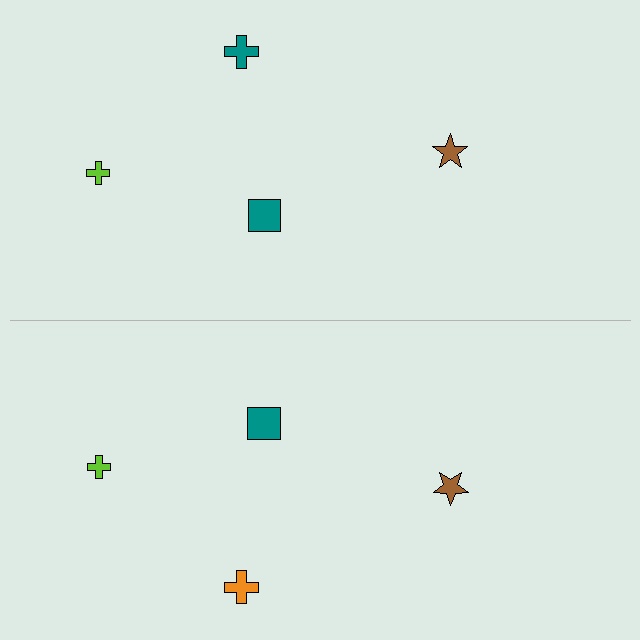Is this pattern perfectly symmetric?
No, the pattern is not perfectly symmetric. The orange cross on the bottom side breaks the symmetry — its mirror counterpart is teal.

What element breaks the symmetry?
The orange cross on the bottom side breaks the symmetry — its mirror counterpart is teal.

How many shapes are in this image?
There are 8 shapes in this image.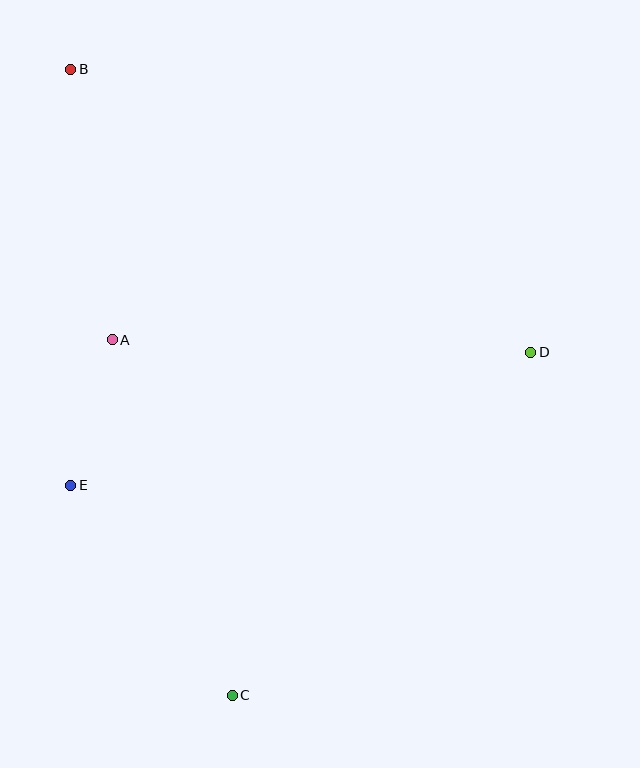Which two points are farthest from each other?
Points B and C are farthest from each other.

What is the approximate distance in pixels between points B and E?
The distance between B and E is approximately 416 pixels.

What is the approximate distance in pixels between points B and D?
The distance between B and D is approximately 540 pixels.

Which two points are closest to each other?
Points A and E are closest to each other.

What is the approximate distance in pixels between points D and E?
The distance between D and E is approximately 479 pixels.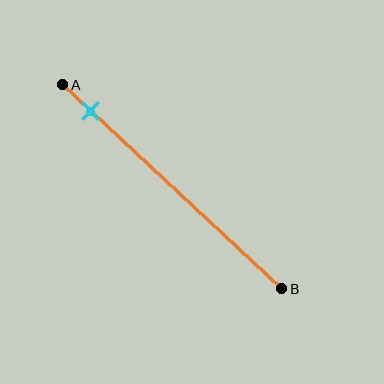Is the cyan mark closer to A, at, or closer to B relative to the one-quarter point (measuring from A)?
The cyan mark is closer to point A than the one-quarter point of segment AB.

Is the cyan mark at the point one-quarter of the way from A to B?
No, the mark is at about 15% from A, not at the 25% one-quarter point.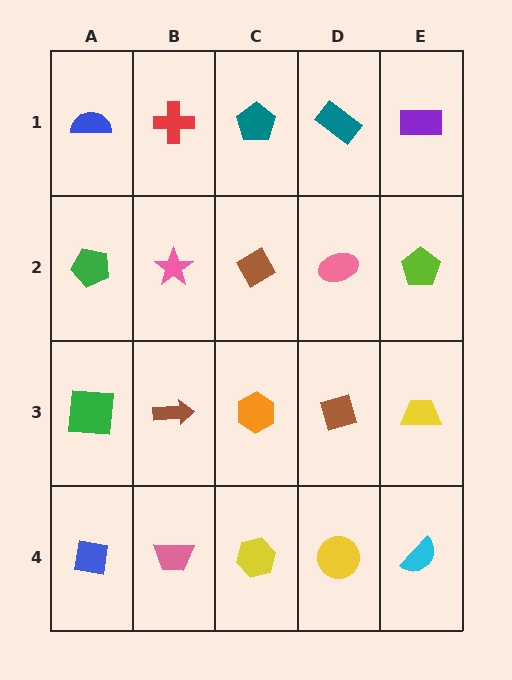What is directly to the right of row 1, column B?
A teal pentagon.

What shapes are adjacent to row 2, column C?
A teal pentagon (row 1, column C), an orange hexagon (row 3, column C), a pink star (row 2, column B), a pink ellipse (row 2, column D).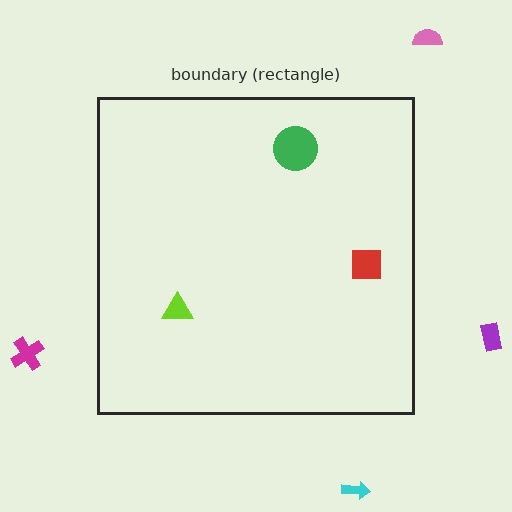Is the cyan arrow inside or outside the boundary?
Outside.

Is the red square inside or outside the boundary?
Inside.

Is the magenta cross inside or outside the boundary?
Outside.